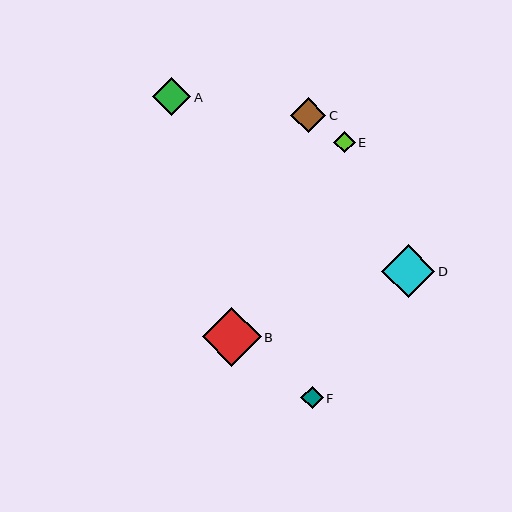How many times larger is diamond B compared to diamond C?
Diamond B is approximately 1.7 times the size of diamond C.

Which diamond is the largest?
Diamond B is the largest with a size of approximately 59 pixels.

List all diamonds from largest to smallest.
From largest to smallest: B, D, A, C, F, E.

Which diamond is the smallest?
Diamond E is the smallest with a size of approximately 21 pixels.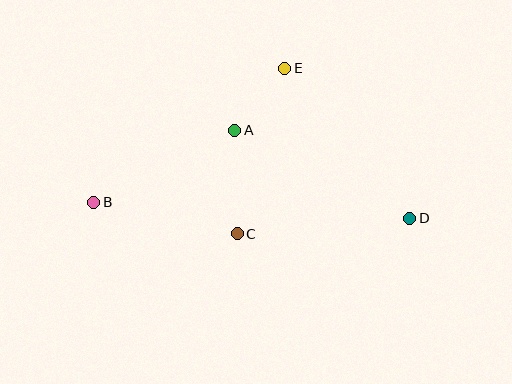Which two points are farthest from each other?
Points B and D are farthest from each other.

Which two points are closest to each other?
Points A and E are closest to each other.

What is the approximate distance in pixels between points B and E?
The distance between B and E is approximately 233 pixels.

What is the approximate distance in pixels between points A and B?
The distance between A and B is approximately 159 pixels.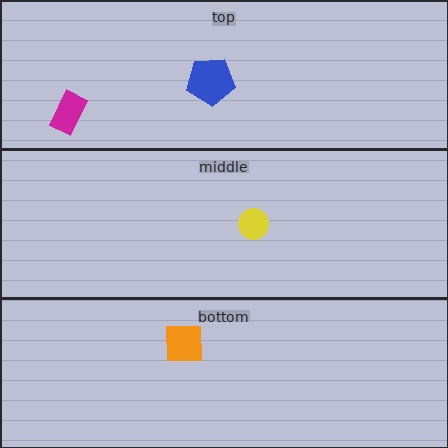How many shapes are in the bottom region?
1.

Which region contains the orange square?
The bottom region.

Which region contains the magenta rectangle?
The top region.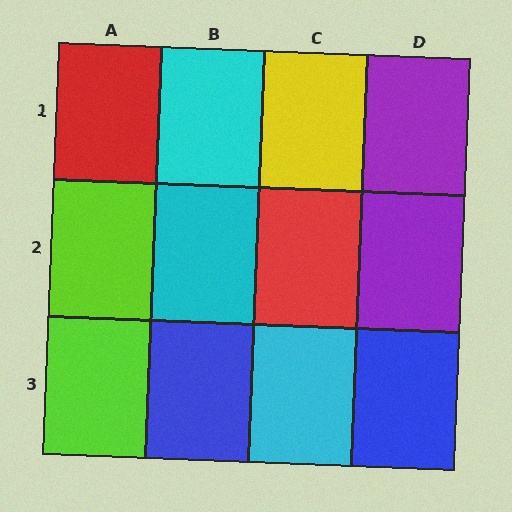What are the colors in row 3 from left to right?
Lime, blue, cyan, blue.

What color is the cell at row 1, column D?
Purple.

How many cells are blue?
2 cells are blue.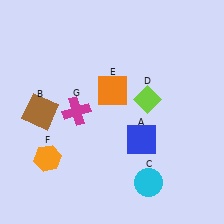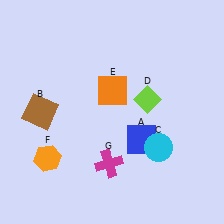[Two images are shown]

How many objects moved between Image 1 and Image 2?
2 objects moved between the two images.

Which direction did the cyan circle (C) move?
The cyan circle (C) moved up.